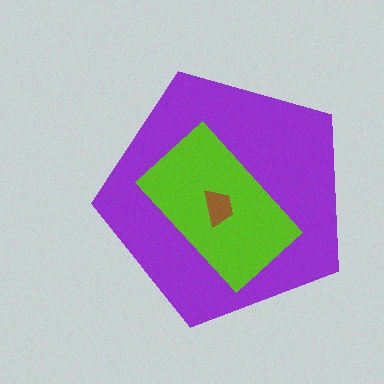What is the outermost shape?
The purple pentagon.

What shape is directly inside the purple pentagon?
The lime rectangle.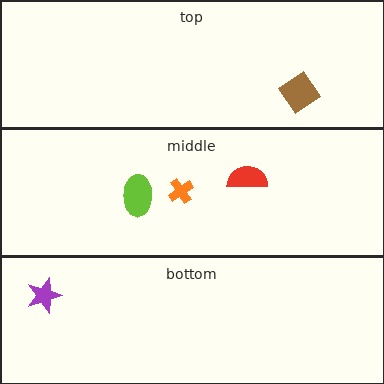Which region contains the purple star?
The bottom region.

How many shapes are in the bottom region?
1.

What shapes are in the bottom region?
The purple star.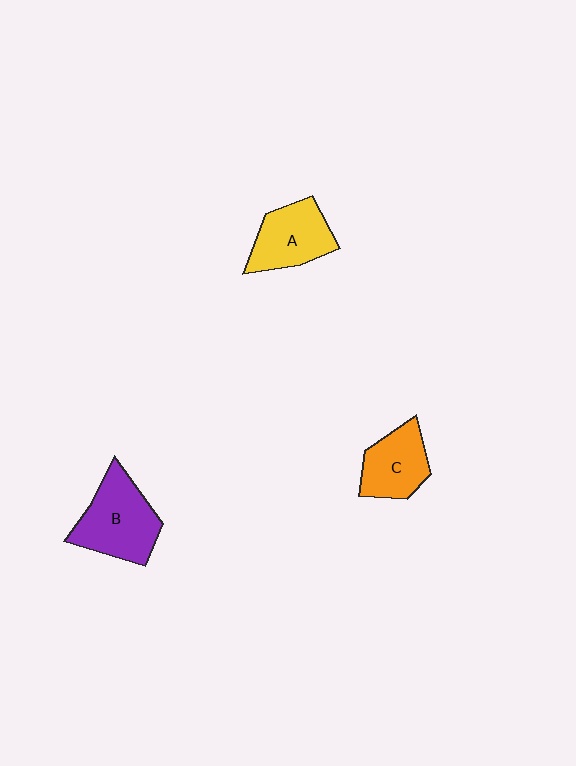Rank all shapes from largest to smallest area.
From largest to smallest: B (purple), A (yellow), C (orange).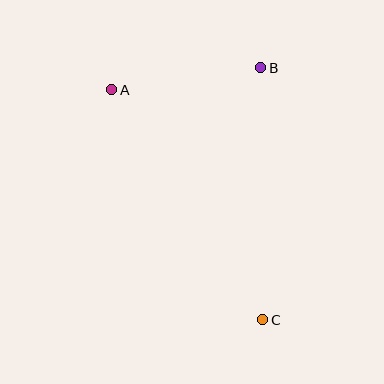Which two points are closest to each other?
Points A and B are closest to each other.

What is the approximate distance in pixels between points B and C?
The distance between B and C is approximately 252 pixels.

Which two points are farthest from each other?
Points A and C are farthest from each other.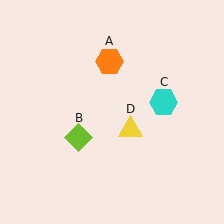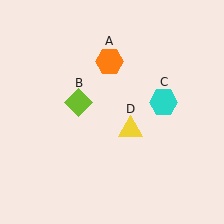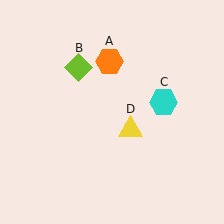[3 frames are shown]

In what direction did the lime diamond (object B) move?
The lime diamond (object B) moved up.